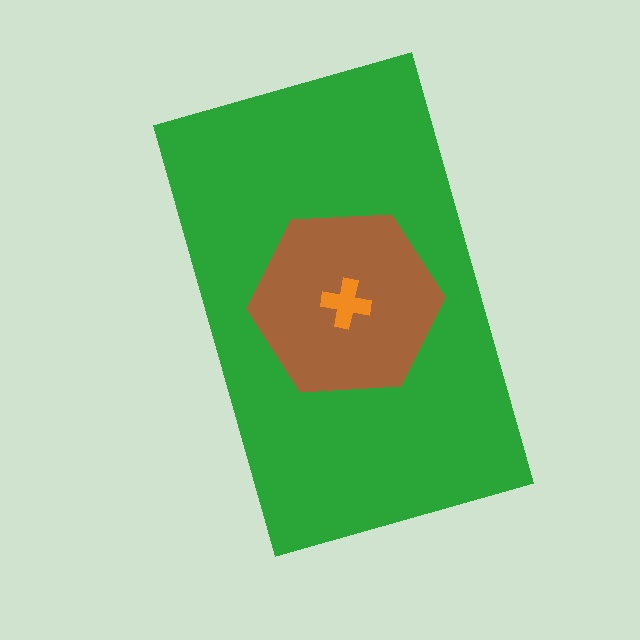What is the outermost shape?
The green rectangle.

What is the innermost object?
The orange cross.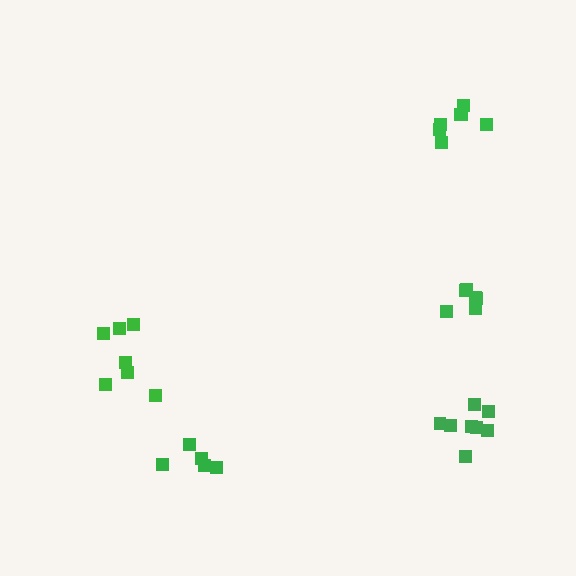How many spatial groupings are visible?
There are 5 spatial groupings.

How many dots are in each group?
Group 1: 8 dots, Group 2: 7 dots, Group 3: 7 dots, Group 4: 6 dots, Group 5: 5 dots (33 total).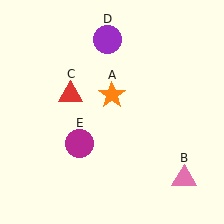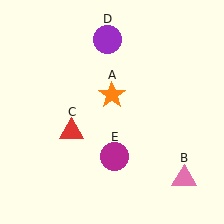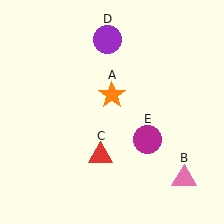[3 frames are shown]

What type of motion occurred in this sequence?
The red triangle (object C), magenta circle (object E) rotated counterclockwise around the center of the scene.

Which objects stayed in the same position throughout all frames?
Orange star (object A) and pink triangle (object B) and purple circle (object D) remained stationary.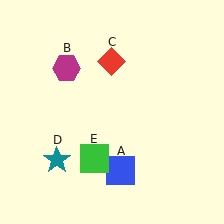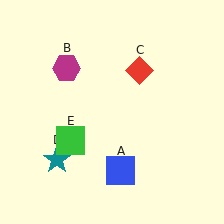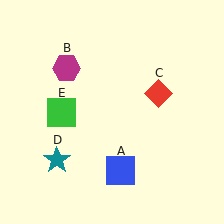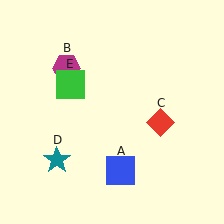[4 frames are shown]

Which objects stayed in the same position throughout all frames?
Blue square (object A) and magenta hexagon (object B) and teal star (object D) remained stationary.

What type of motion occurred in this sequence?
The red diamond (object C), green square (object E) rotated clockwise around the center of the scene.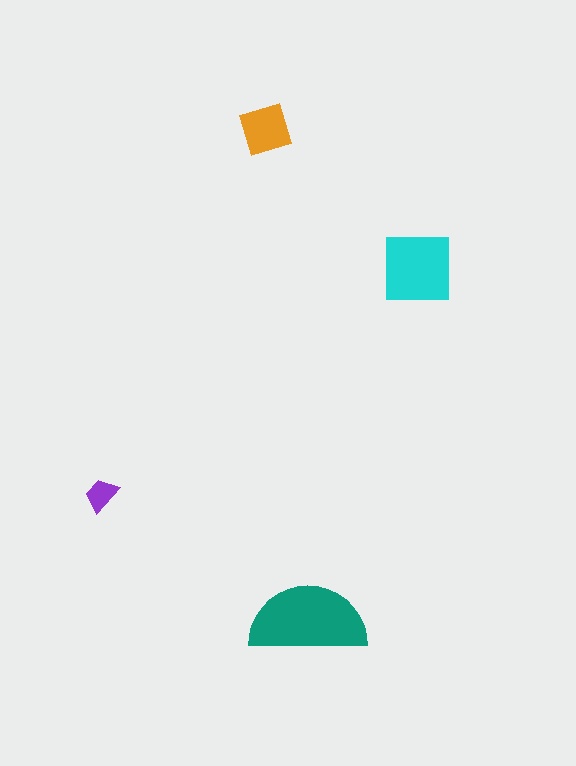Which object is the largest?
The teal semicircle.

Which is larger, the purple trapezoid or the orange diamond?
The orange diamond.